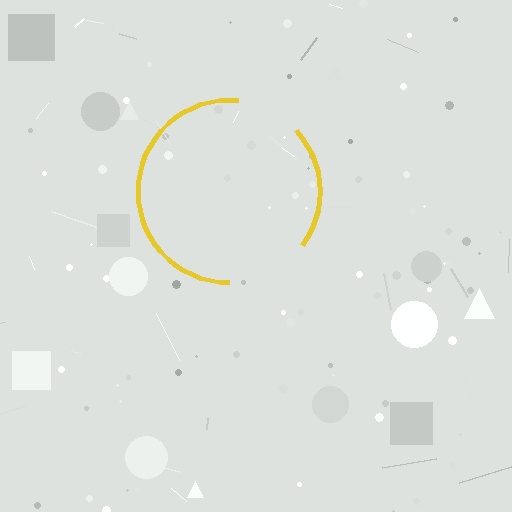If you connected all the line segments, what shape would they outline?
They would outline a circle.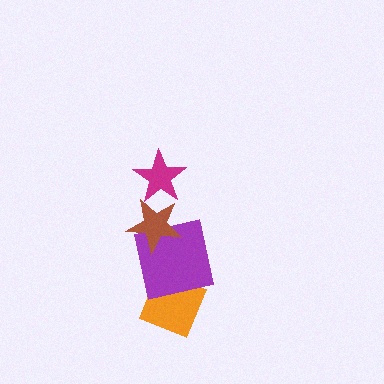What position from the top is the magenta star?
The magenta star is 1st from the top.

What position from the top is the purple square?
The purple square is 3rd from the top.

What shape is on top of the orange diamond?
The purple square is on top of the orange diamond.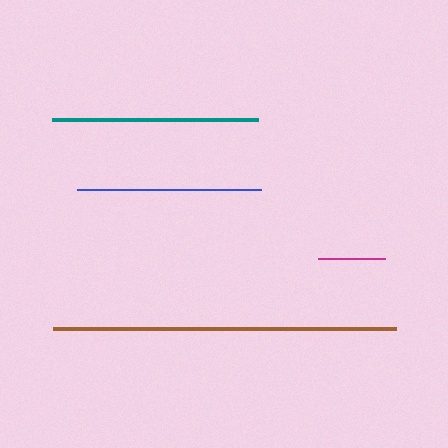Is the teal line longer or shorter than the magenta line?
The teal line is longer than the magenta line.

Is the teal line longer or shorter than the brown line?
The brown line is longer than the teal line.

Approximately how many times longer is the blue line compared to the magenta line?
The blue line is approximately 2.7 times the length of the magenta line.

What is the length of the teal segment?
The teal segment is approximately 205 pixels long.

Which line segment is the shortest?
The magenta line is the shortest at approximately 67 pixels.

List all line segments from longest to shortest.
From longest to shortest: brown, teal, blue, magenta.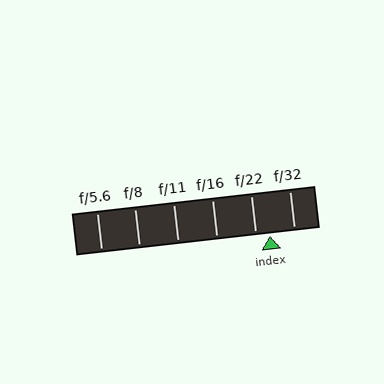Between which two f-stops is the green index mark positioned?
The index mark is between f/22 and f/32.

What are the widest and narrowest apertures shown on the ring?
The widest aperture shown is f/5.6 and the narrowest is f/32.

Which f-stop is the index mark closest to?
The index mark is closest to f/22.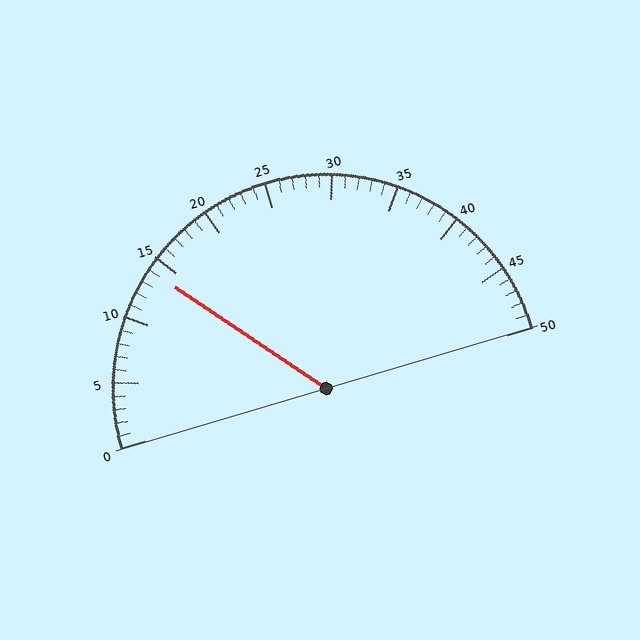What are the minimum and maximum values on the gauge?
The gauge ranges from 0 to 50.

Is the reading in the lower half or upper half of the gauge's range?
The reading is in the lower half of the range (0 to 50).